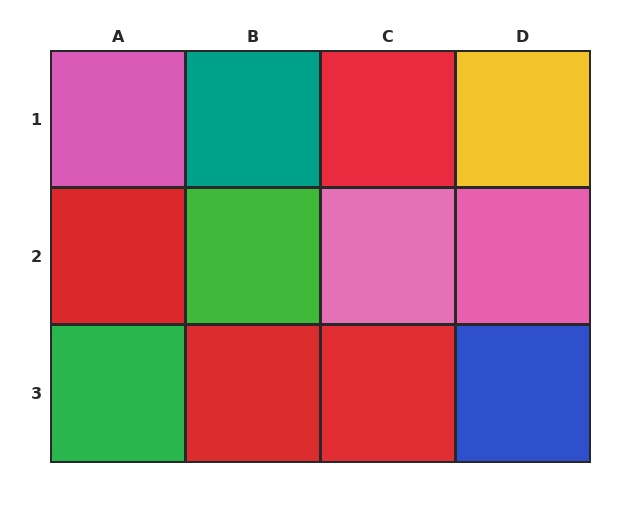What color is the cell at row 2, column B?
Green.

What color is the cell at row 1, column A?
Pink.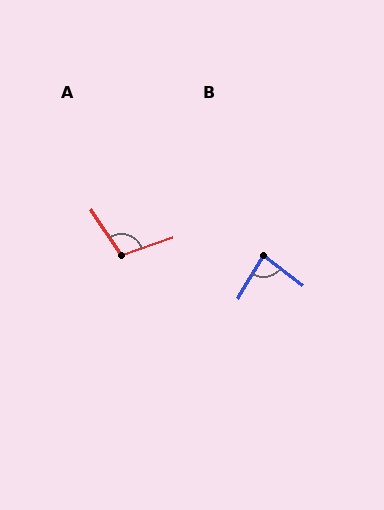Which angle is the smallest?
B, at approximately 82 degrees.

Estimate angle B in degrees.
Approximately 82 degrees.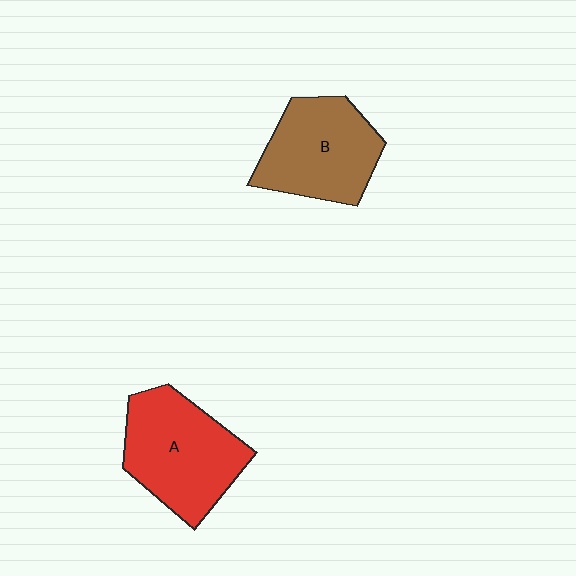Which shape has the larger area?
Shape A (red).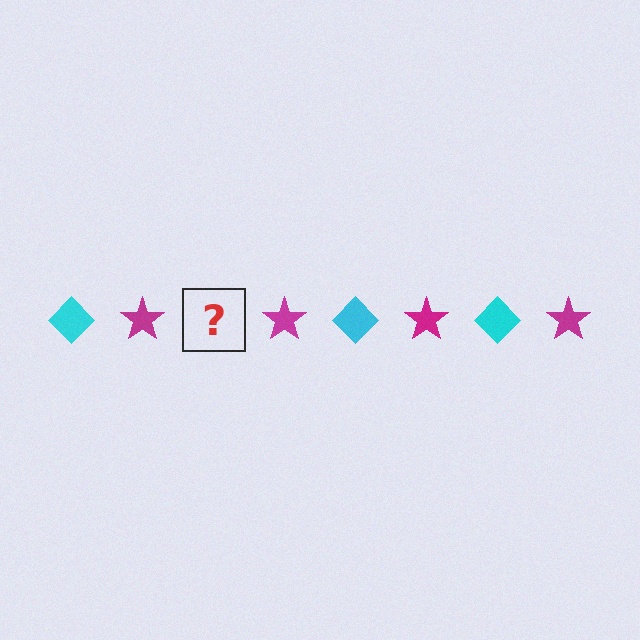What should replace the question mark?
The question mark should be replaced with a cyan diamond.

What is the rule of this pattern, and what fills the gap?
The rule is that the pattern alternates between cyan diamond and magenta star. The gap should be filled with a cyan diamond.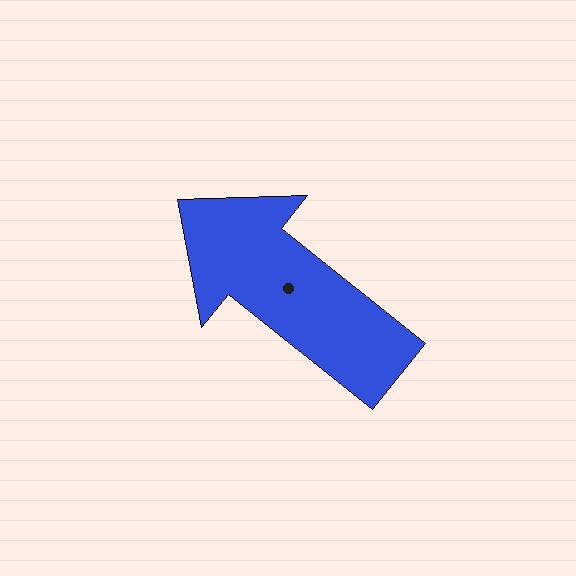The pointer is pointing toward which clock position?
Roughly 10 o'clock.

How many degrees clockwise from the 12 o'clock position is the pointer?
Approximately 309 degrees.